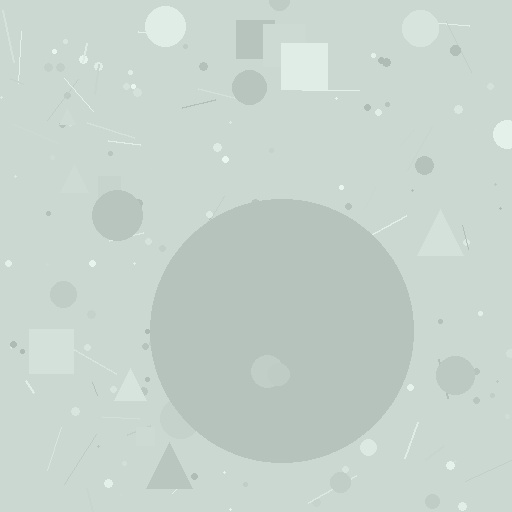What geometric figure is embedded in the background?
A circle is embedded in the background.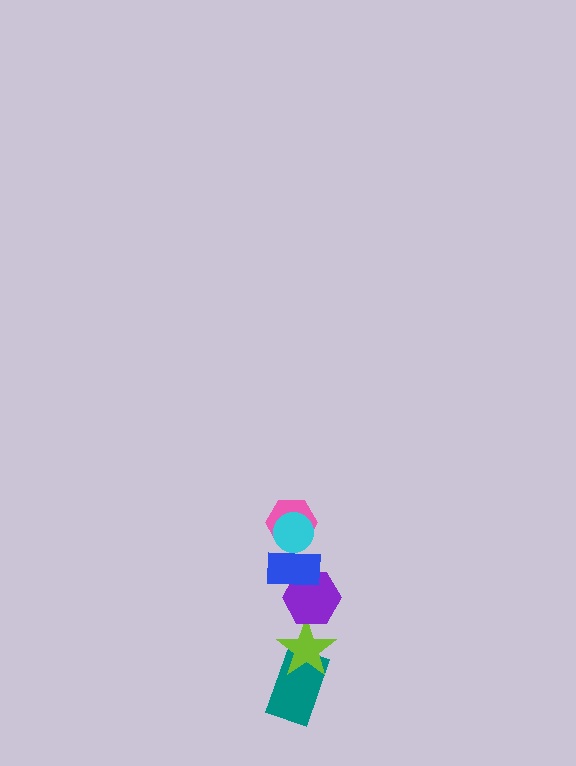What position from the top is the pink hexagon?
The pink hexagon is 2nd from the top.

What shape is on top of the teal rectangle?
The lime star is on top of the teal rectangle.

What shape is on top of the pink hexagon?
The cyan circle is on top of the pink hexagon.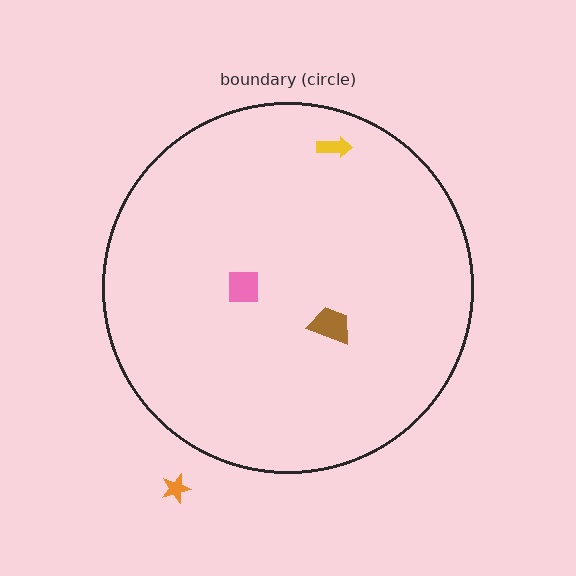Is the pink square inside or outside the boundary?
Inside.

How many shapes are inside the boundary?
3 inside, 1 outside.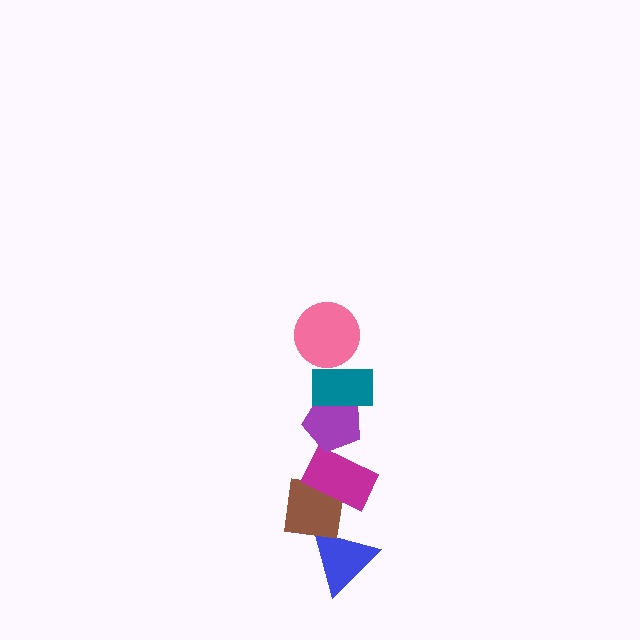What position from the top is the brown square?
The brown square is 5th from the top.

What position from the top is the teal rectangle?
The teal rectangle is 2nd from the top.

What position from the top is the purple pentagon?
The purple pentagon is 3rd from the top.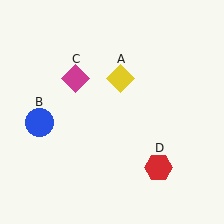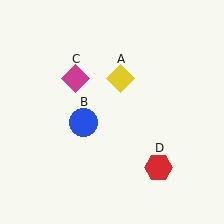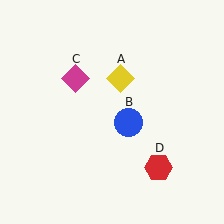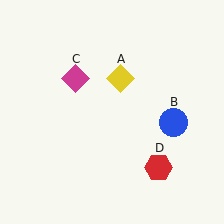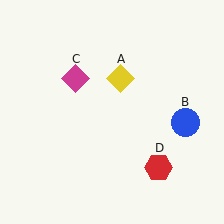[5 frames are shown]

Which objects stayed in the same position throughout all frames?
Yellow diamond (object A) and magenta diamond (object C) and red hexagon (object D) remained stationary.